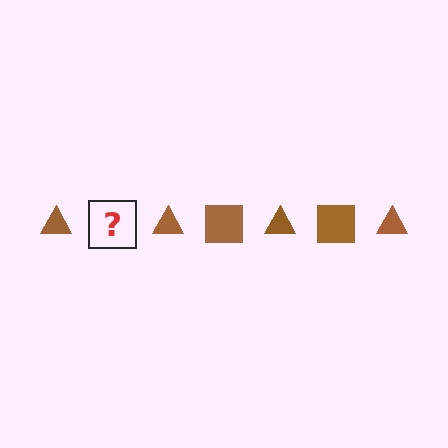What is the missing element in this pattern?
The missing element is a brown square.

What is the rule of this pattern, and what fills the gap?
The rule is that the pattern cycles through triangle, square shapes in brown. The gap should be filled with a brown square.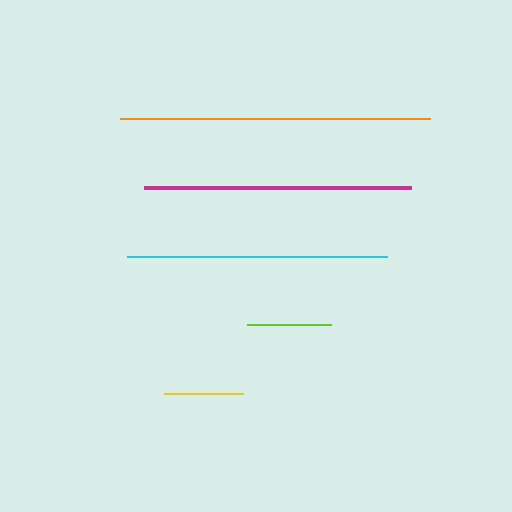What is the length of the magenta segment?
The magenta segment is approximately 267 pixels long.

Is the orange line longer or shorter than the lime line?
The orange line is longer than the lime line.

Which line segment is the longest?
The orange line is the longest at approximately 309 pixels.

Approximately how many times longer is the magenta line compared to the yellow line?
The magenta line is approximately 3.4 times the length of the yellow line.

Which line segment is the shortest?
The yellow line is the shortest at approximately 79 pixels.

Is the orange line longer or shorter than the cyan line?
The orange line is longer than the cyan line.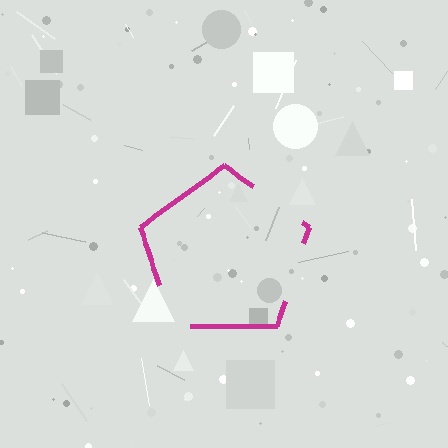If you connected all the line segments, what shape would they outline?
They would outline a pentagon.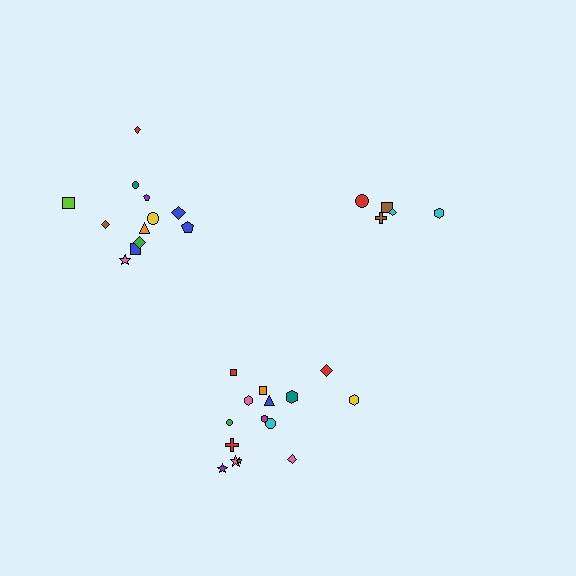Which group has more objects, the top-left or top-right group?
The top-left group.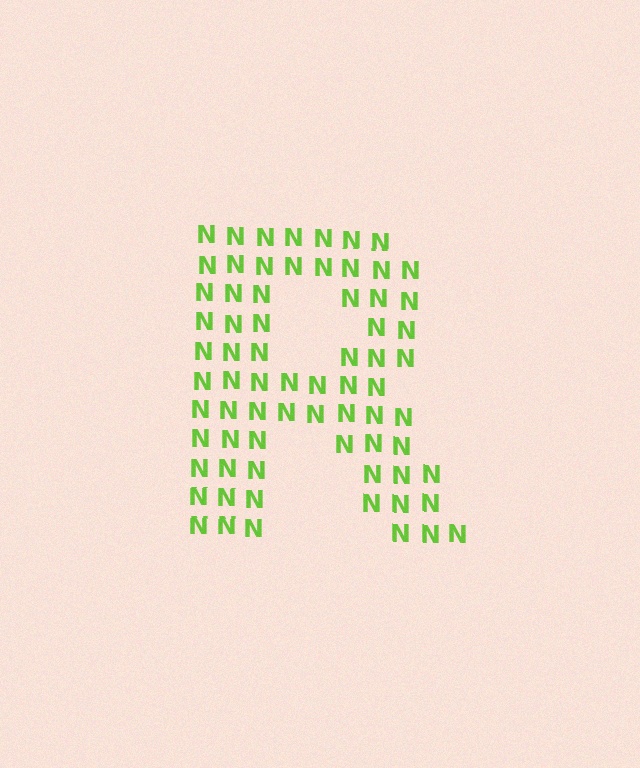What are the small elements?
The small elements are letter N's.